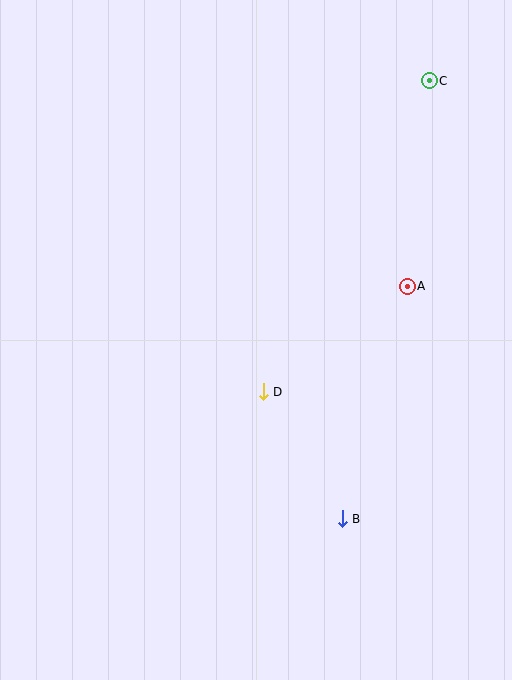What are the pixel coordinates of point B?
Point B is at (342, 519).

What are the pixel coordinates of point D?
Point D is at (263, 392).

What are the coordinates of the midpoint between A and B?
The midpoint between A and B is at (375, 403).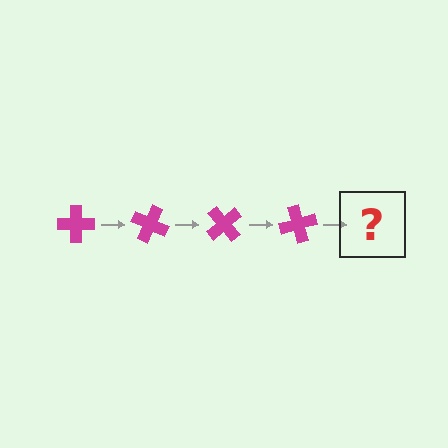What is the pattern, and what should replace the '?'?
The pattern is that the cross rotates 25 degrees each step. The '?' should be a magenta cross rotated 100 degrees.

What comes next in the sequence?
The next element should be a magenta cross rotated 100 degrees.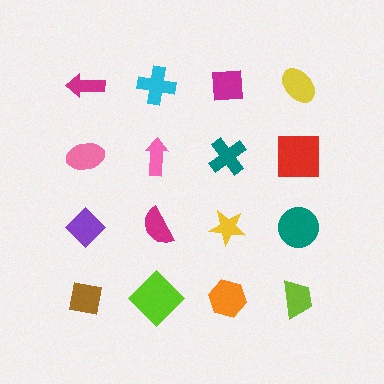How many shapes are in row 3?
4 shapes.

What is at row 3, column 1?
A purple diamond.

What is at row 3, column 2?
A magenta semicircle.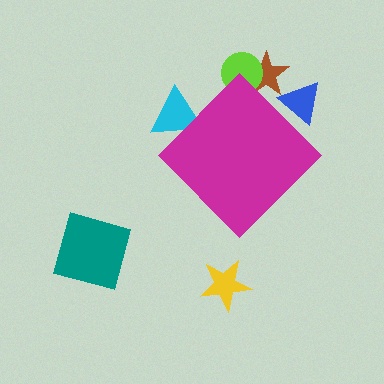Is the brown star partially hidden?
Yes, the brown star is partially hidden behind the magenta diamond.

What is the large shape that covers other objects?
A magenta diamond.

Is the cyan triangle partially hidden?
Yes, the cyan triangle is partially hidden behind the magenta diamond.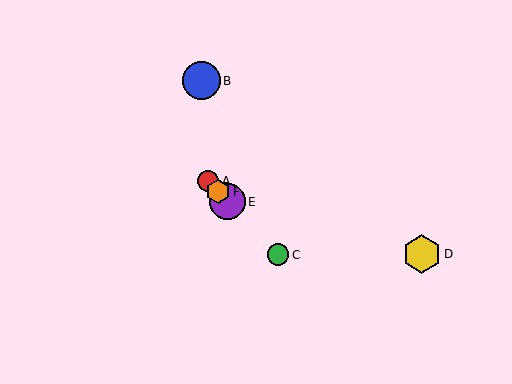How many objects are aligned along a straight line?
4 objects (A, C, E, F) are aligned along a straight line.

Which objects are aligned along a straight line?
Objects A, C, E, F are aligned along a straight line.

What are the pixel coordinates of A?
Object A is at (208, 181).